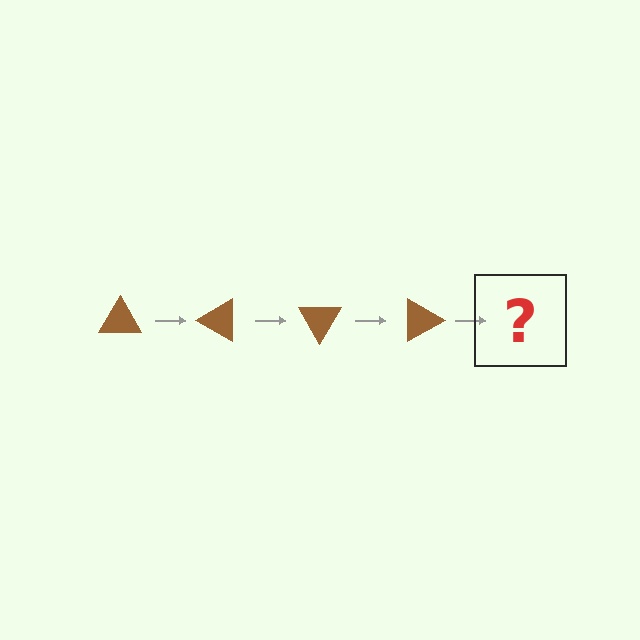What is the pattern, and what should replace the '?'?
The pattern is that the triangle rotates 30 degrees each step. The '?' should be a brown triangle rotated 120 degrees.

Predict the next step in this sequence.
The next step is a brown triangle rotated 120 degrees.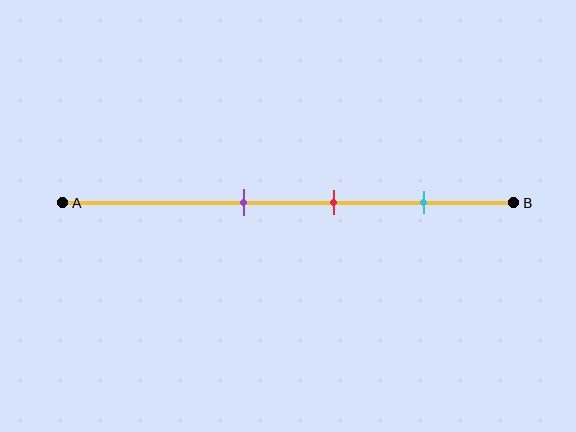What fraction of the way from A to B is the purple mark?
The purple mark is approximately 40% (0.4) of the way from A to B.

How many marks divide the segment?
There are 3 marks dividing the segment.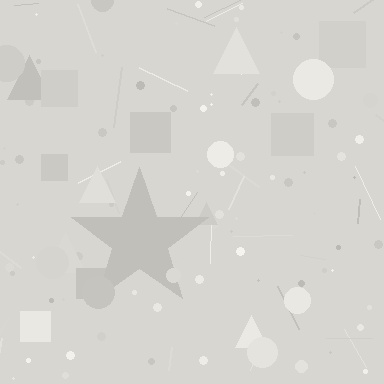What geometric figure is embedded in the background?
A star is embedded in the background.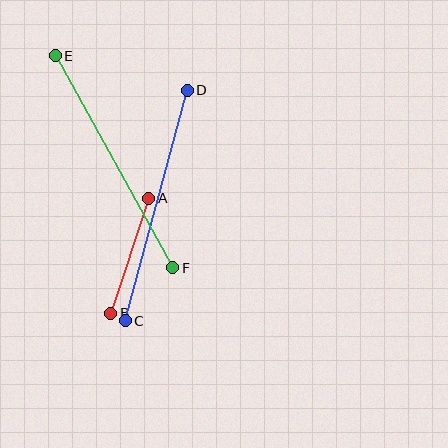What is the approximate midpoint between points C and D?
The midpoint is at approximately (156, 206) pixels.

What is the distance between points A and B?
The distance is approximately 121 pixels.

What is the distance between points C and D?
The distance is approximately 238 pixels.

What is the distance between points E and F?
The distance is approximately 242 pixels.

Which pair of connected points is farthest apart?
Points E and F are farthest apart.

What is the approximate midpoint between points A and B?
The midpoint is at approximately (130, 256) pixels.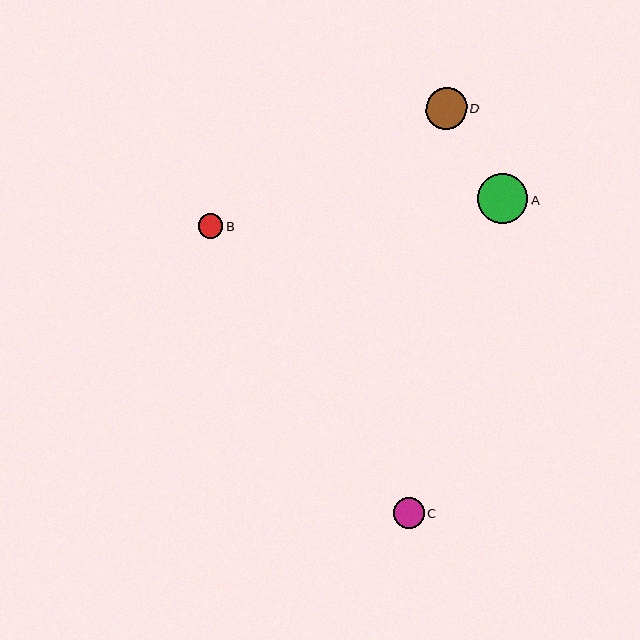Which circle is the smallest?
Circle B is the smallest with a size of approximately 25 pixels.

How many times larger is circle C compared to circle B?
Circle C is approximately 1.3 times the size of circle B.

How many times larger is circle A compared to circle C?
Circle A is approximately 1.6 times the size of circle C.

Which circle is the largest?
Circle A is the largest with a size of approximately 51 pixels.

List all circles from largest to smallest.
From largest to smallest: A, D, C, B.